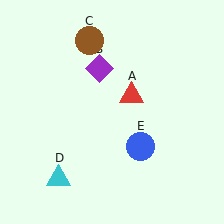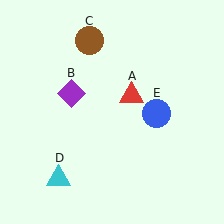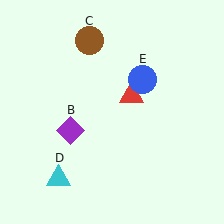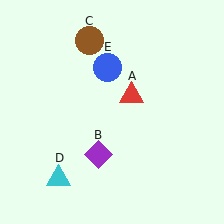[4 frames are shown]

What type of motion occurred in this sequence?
The purple diamond (object B), blue circle (object E) rotated counterclockwise around the center of the scene.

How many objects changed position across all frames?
2 objects changed position: purple diamond (object B), blue circle (object E).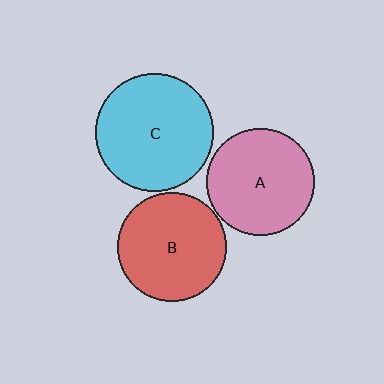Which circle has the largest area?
Circle C (cyan).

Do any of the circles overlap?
No, none of the circles overlap.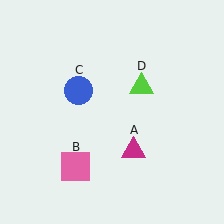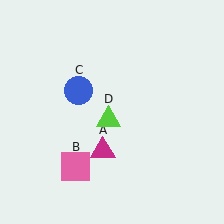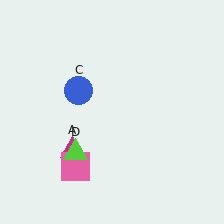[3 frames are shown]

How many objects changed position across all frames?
2 objects changed position: magenta triangle (object A), lime triangle (object D).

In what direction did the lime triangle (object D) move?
The lime triangle (object D) moved down and to the left.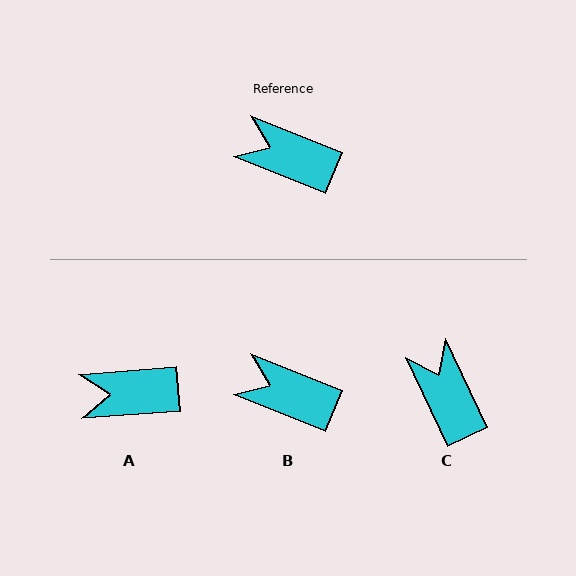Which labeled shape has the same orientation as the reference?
B.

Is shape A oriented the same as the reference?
No, it is off by about 27 degrees.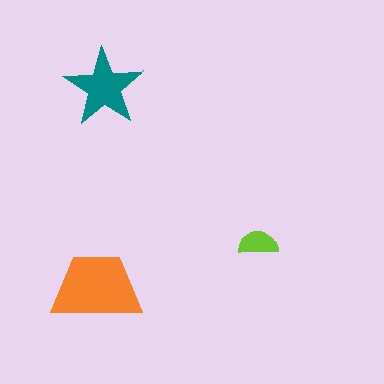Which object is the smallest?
The lime semicircle.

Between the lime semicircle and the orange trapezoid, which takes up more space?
The orange trapezoid.